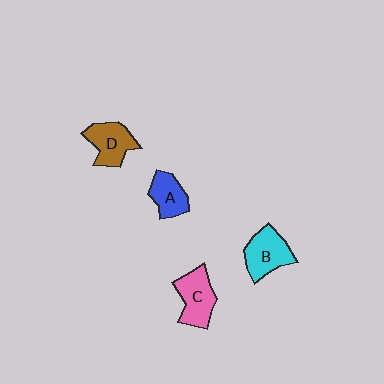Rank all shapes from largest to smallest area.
From largest to smallest: B (cyan), C (pink), D (brown), A (blue).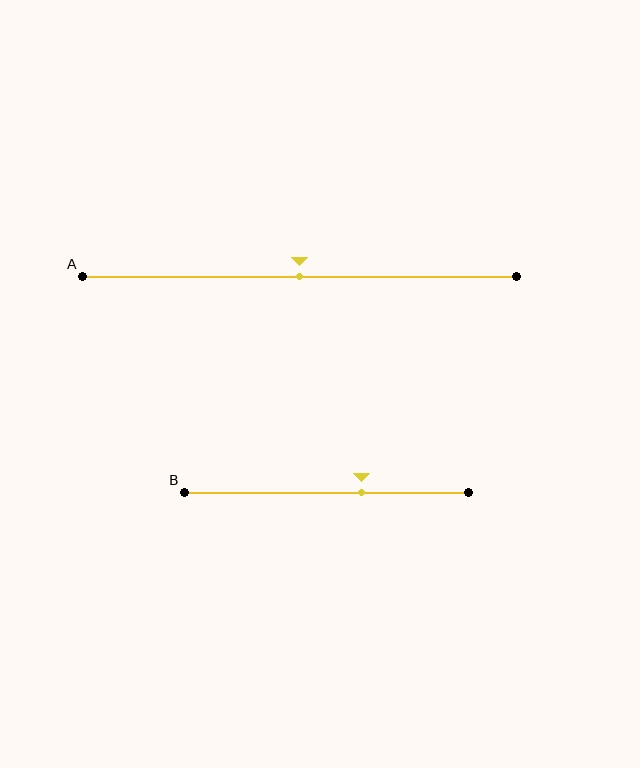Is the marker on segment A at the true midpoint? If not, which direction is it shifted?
Yes, the marker on segment A is at the true midpoint.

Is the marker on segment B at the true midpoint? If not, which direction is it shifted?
No, the marker on segment B is shifted to the right by about 12% of the segment length.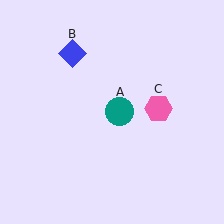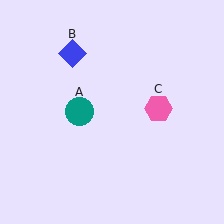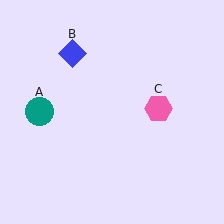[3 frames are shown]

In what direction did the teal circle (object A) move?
The teal circle (object A) moved left.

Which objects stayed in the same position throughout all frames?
Blue diamond (object B) and pink hexagon (object C) remained stationary.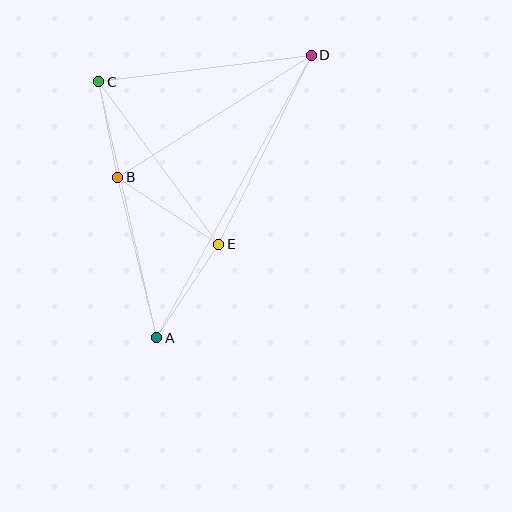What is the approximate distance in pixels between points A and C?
The distance between A and C is approximately 263 pixels.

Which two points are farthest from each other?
Points A and D are farthest from each other.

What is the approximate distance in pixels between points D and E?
The distance between D and E is approximately 210 pixels.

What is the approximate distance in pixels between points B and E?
The distance between B and E is approximately 121 pixels.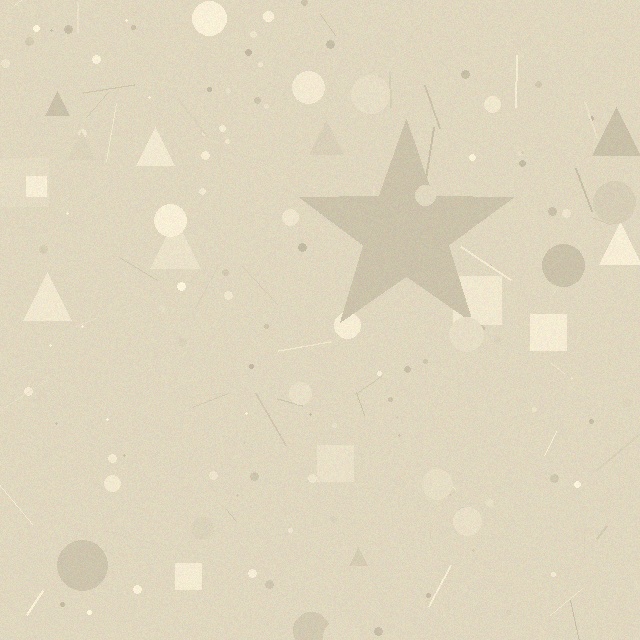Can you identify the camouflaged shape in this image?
The camouflaged shape is a star.